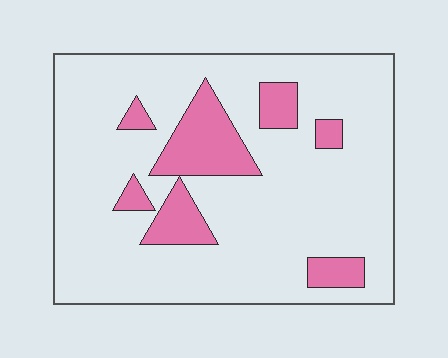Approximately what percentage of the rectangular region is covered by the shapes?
Approximately 15%.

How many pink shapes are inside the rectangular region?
7.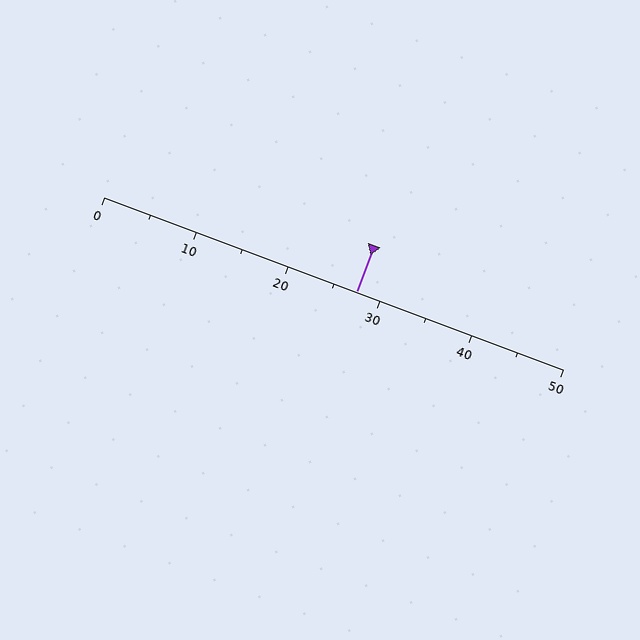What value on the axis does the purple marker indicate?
The marker indicates approximately 27.5.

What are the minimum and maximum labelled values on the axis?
The axis runs from 0 to 50.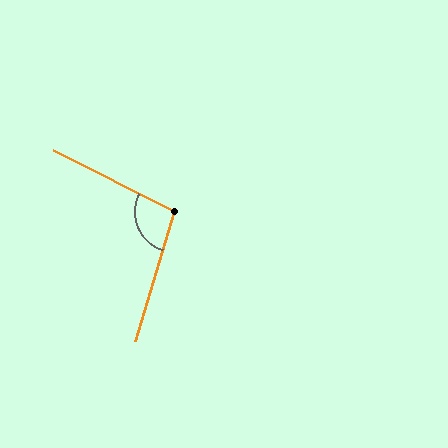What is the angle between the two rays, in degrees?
Approximately 100 degrees.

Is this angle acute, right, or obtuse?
It is obtuse.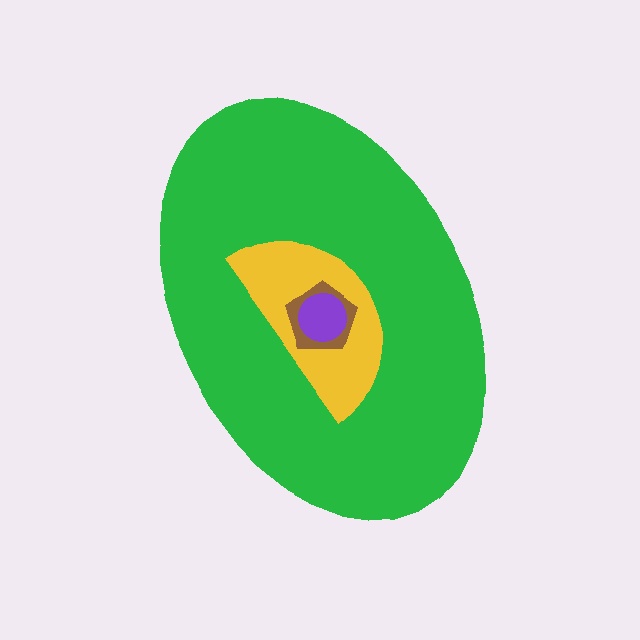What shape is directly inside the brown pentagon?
The purple circle.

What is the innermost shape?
The purple circle.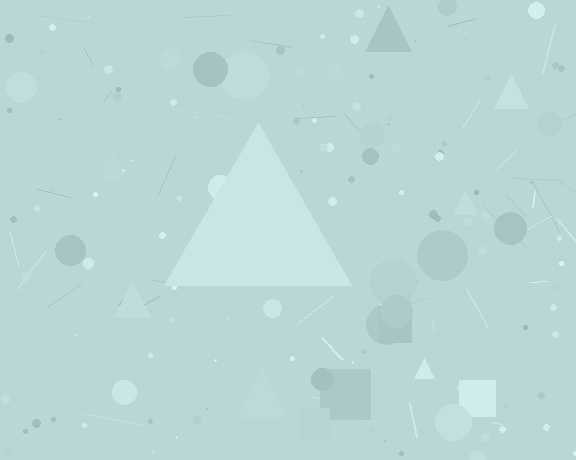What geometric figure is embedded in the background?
A triangle is embedded in the background.